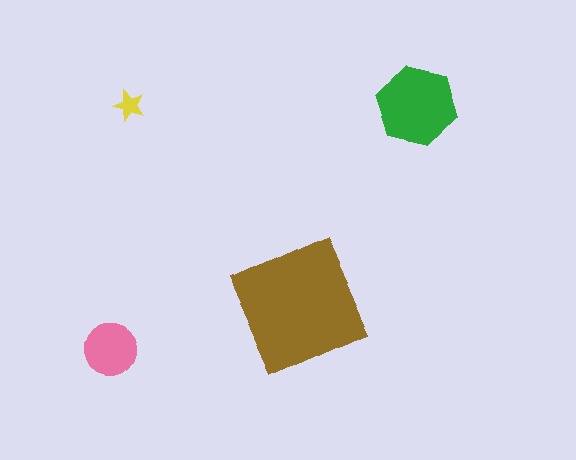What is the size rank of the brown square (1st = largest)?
1st.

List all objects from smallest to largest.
The yellow star, the pink circle, the green hexagon, the brown square.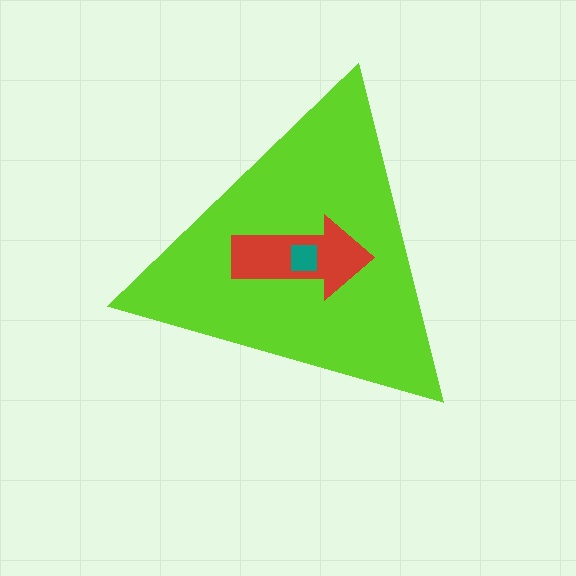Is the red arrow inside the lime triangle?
Yes.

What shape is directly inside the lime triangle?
The red arrow.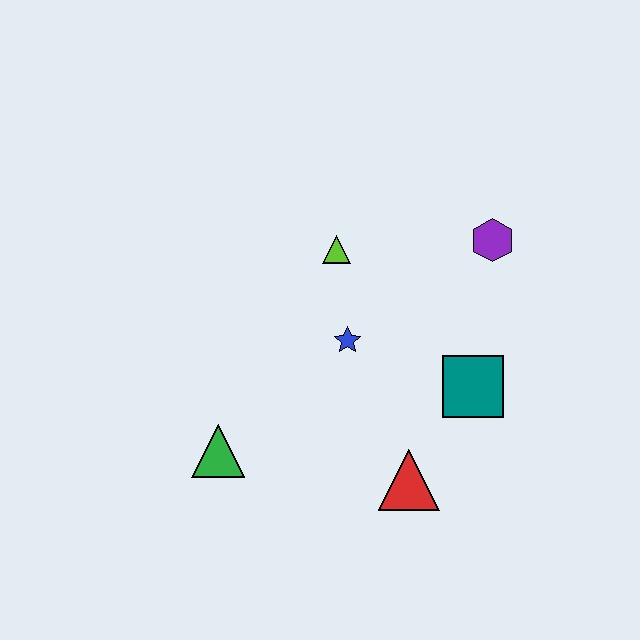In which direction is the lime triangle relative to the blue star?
The lime triangle is above the blue star.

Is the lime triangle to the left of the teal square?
Yes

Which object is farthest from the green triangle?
The purple hexagon is farthest from the green triangle.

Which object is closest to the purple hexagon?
The teal square is closest to the purple hexagon.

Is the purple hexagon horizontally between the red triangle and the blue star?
No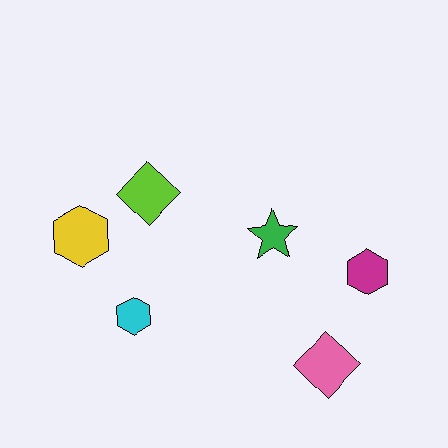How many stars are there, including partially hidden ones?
There is 1 star.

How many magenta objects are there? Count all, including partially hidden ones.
There is 1 magenta object.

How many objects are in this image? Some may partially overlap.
There are 6 objects.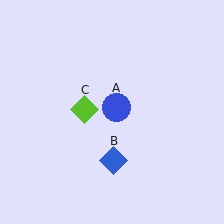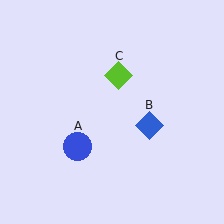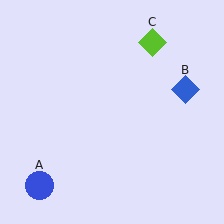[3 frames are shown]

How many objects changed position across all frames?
3 objects changed position: blue circle (object A), blue diamond (object B), lime diamond (object C).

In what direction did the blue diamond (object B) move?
The blue diamond (object B) moved up and to the right.